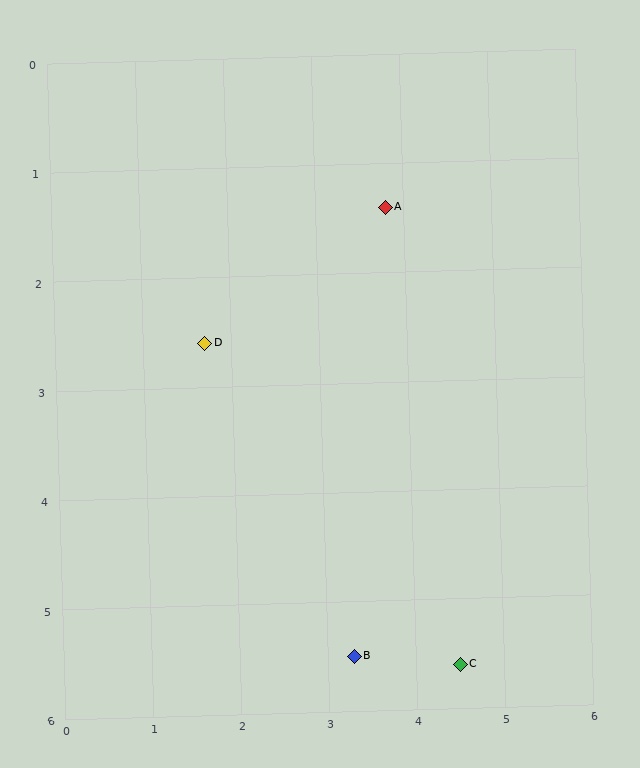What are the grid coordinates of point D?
Point D is at approximately (1.7, 2.6).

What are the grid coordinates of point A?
Point A is at approximately (3.8, 1.4).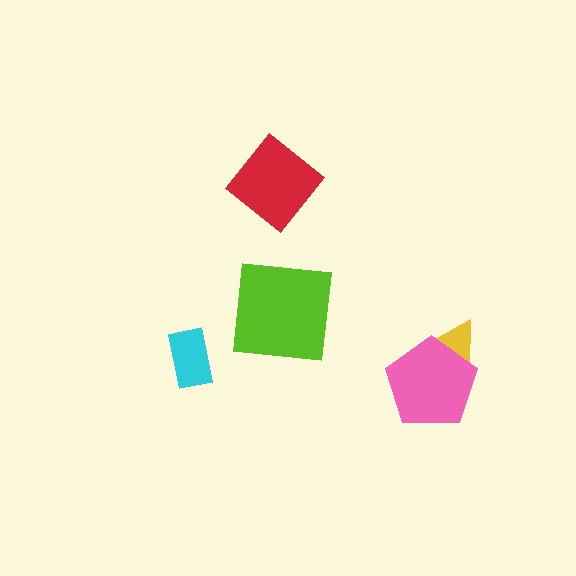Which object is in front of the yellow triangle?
The pink pentagon is in front of the yellow triangle.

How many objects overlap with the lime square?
0 objects overlap with the lime square.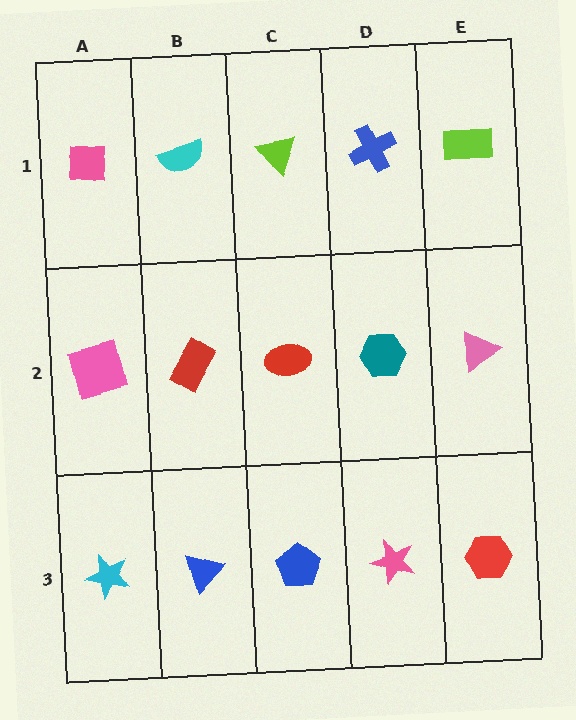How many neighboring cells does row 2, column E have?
3.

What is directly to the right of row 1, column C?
A blue cross.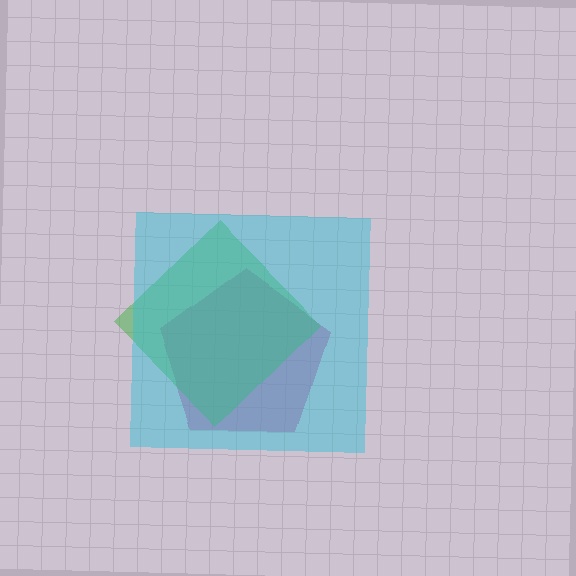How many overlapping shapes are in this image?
There are 3 overlapping shapes in the image.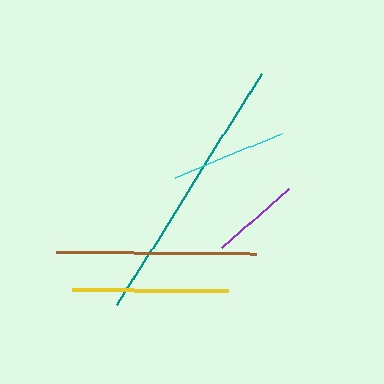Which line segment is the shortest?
The purple line is the shortest at approximately 90 pixels.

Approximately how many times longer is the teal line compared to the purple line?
The teal line is approximately 3.0 times the length of the purple line.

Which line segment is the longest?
The teal line is the longest at approximately 273 pixels.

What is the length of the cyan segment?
The cyan segment is approximately 115 pixels long.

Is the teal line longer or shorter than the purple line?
The teal line is longer than the purple line.